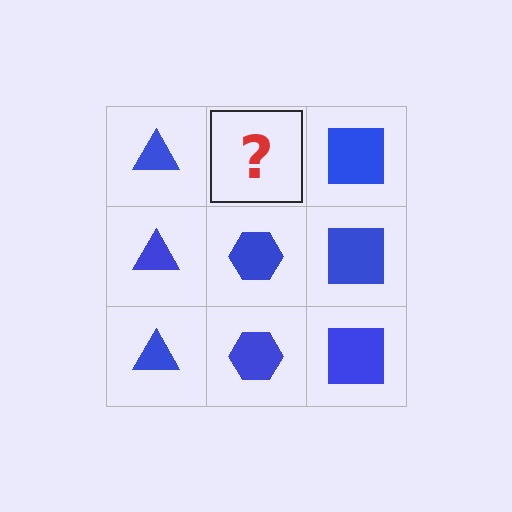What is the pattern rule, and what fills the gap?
The rule is that each column has a consistent shape. The gap should be filled with a blue hexagon.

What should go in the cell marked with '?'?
The missing cell should contain a blue hexagon.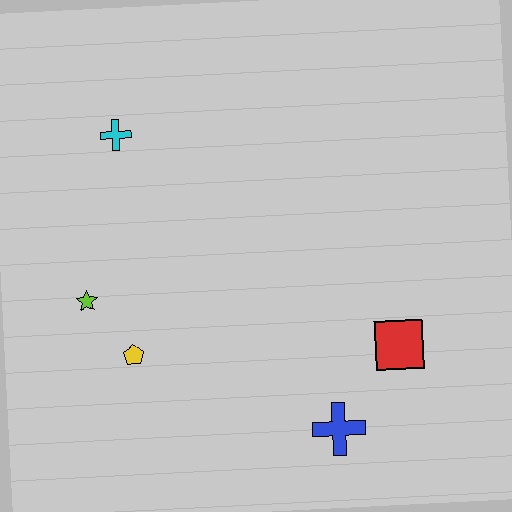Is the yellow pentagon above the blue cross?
Yes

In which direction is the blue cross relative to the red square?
The blue cross is below the red square.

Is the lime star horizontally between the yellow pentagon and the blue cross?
No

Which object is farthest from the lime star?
The red square is farthest from the lime star.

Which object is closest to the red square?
The blue cross is closest to the red square.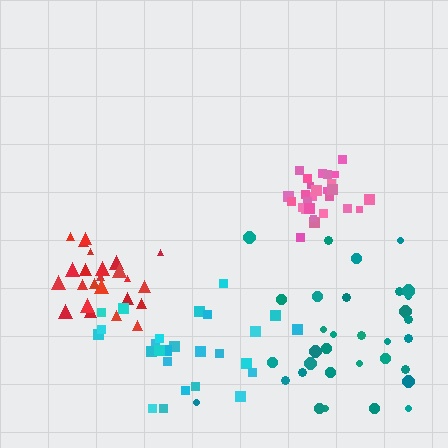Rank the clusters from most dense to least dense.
pink, red, cyan, teal.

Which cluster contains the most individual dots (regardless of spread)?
Teal (35).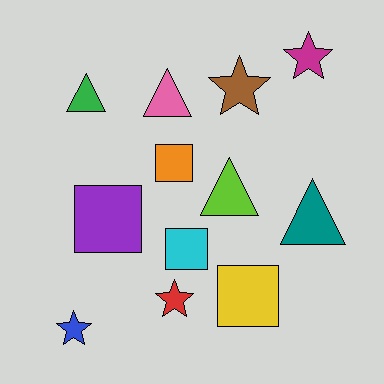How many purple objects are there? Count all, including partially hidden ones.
There is 1 purple object.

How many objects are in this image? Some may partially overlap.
There are 12 objects.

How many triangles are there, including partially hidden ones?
There are 4 triangles.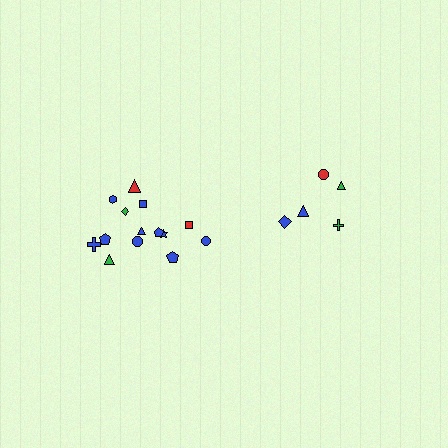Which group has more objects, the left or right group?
The left group.